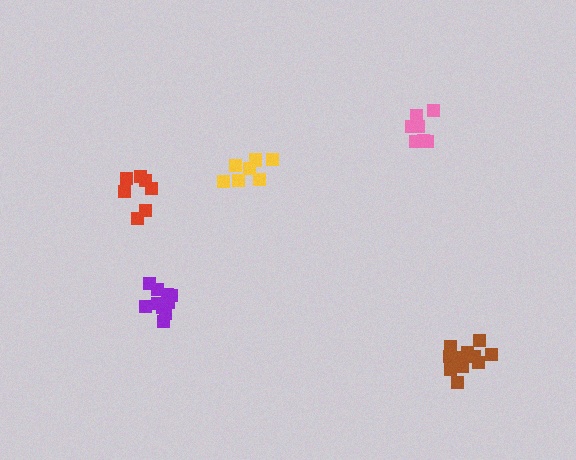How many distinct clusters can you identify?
There are 5 distinct clusters.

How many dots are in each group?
Group 1: 7 dots, Group 2: 7 dots, Group 3: 11 dots, Group 4: 12 dots, Group 5: 8 dots (45 total).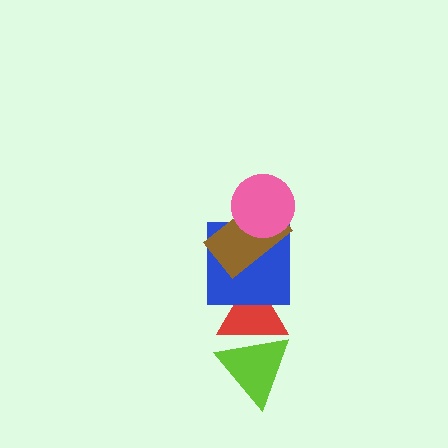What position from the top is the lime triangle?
The lime triangle is 5th from the top.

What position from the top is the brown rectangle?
The brown rectangle is 2nd from the top.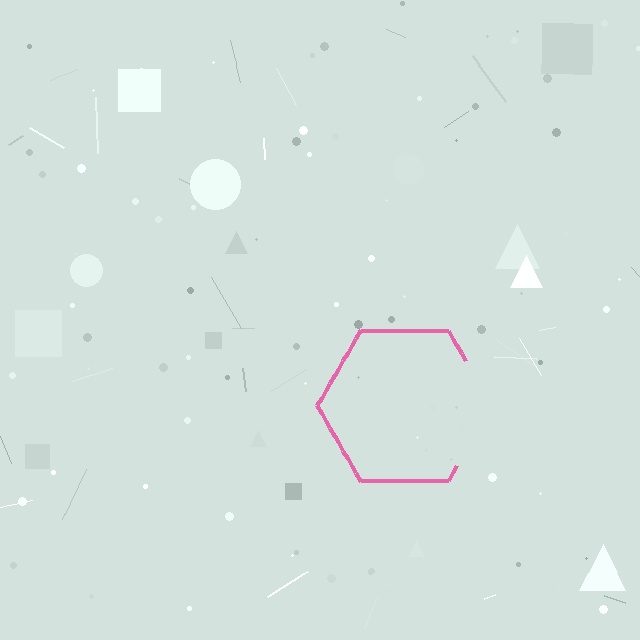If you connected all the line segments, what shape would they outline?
They would outline a hexagon.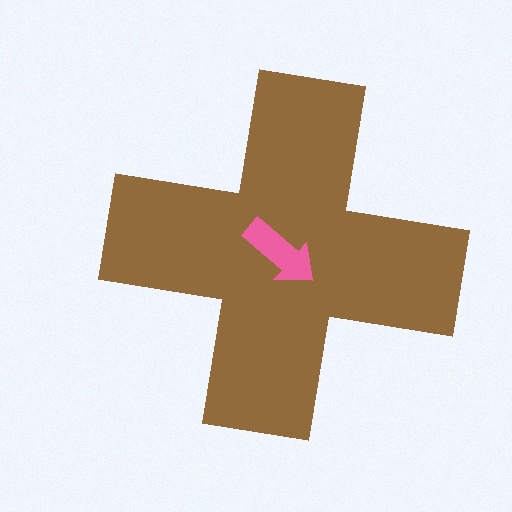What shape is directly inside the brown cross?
The pink arrow.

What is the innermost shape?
The pink arrow.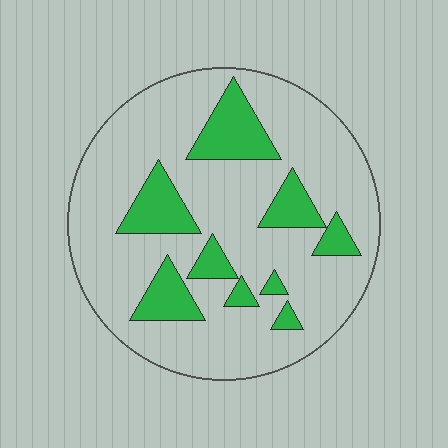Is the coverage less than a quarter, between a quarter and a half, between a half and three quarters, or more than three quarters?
Less than a quarter.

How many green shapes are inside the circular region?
9.